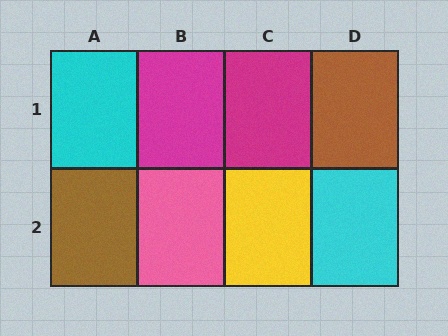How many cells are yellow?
1 cell is yellow.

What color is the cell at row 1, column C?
Magenta.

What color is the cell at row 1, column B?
Magenta.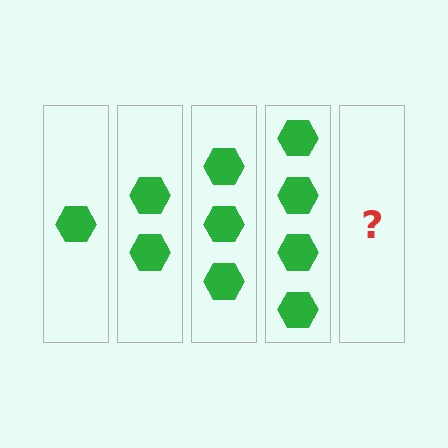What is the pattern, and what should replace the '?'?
The pattern is that each step adds one more hexagon. The '?' should be 5 hexagons.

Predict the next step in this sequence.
The next step is 5 hexagons.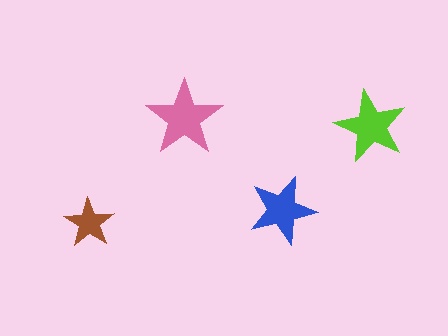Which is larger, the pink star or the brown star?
The pink one.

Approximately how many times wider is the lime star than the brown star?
About 1.5 times wider.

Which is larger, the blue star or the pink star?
The pink one.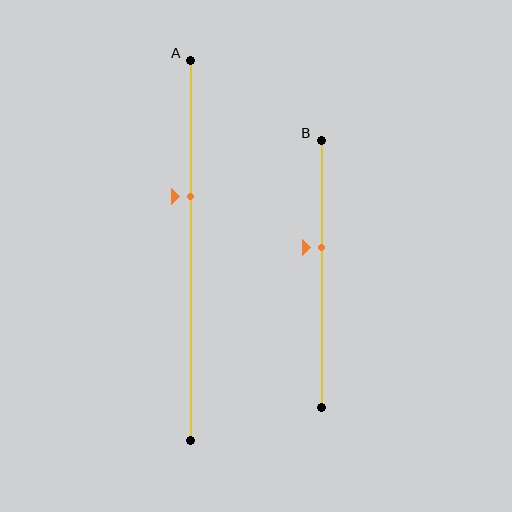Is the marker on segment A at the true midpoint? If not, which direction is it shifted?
No, the marker on segment A is shifted upward by about 14% of the segment length.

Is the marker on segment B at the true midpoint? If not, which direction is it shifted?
No, the marker on segment B is shifted upward by about 10% of the segment length.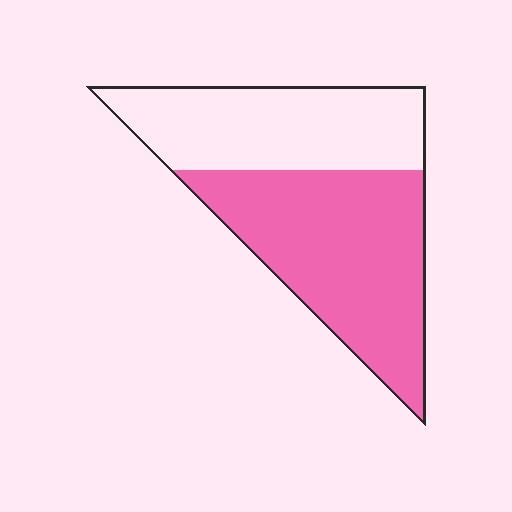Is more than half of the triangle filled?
Yes.